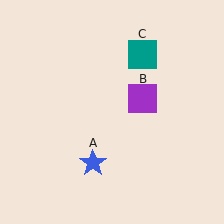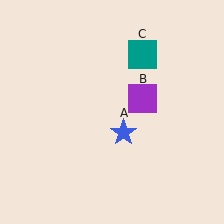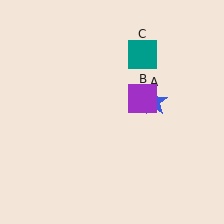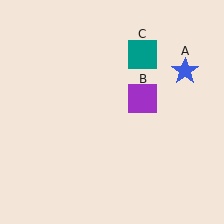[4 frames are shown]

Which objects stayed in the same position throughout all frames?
Purple square (object B) and teal square (object C) remained stationary.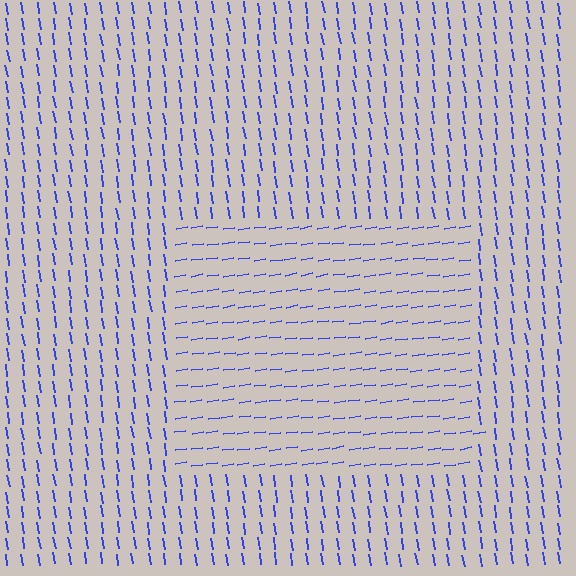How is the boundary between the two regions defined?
The boundary is defined purely by a change in line orientation (approximately 89 degrees difference). All lines are the same color and thickness.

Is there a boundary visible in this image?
Yes, there is a texture boundary formed by a change in line orientation.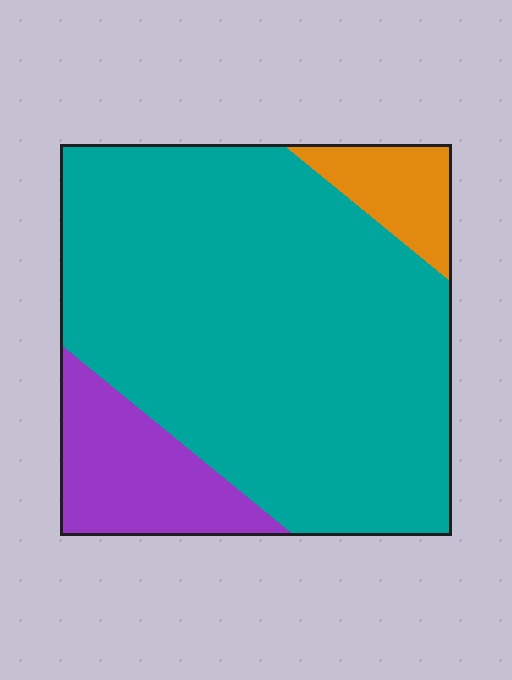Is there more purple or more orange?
Purple.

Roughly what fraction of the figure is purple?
Purple covers roughly 15% of the figure.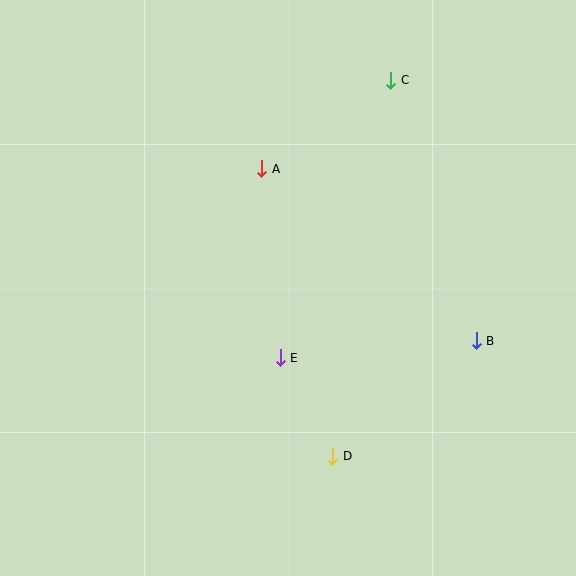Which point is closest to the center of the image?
Point E at (280, 358) is closest to the center.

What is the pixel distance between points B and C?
The distance between B and C is 274 pixels.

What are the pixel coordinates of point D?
Point D is at (333, 456).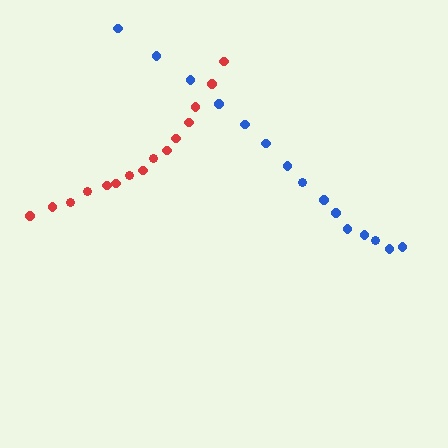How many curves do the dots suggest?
There are 2 distinct paths.